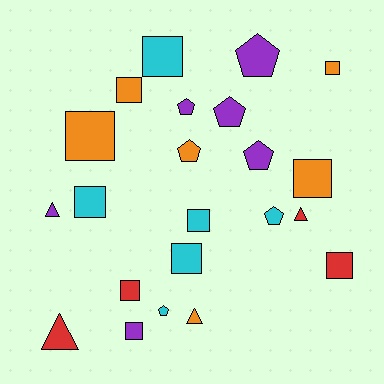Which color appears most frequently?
Cyan, with 6 objects.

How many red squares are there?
There are 2 red squares.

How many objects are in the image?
There are 22 objects.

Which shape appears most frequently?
Square, with 11 objects.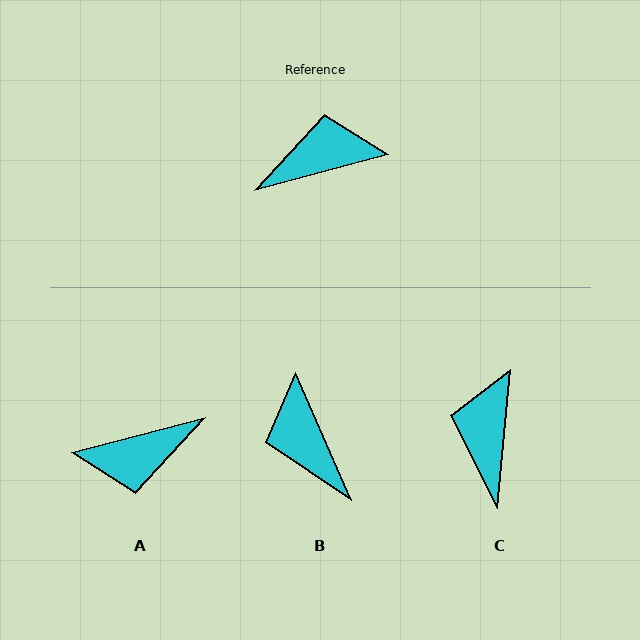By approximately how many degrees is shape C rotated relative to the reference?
Approximately 70 degrees counter-clockwise.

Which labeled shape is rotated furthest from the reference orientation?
A, about 180 degrees away.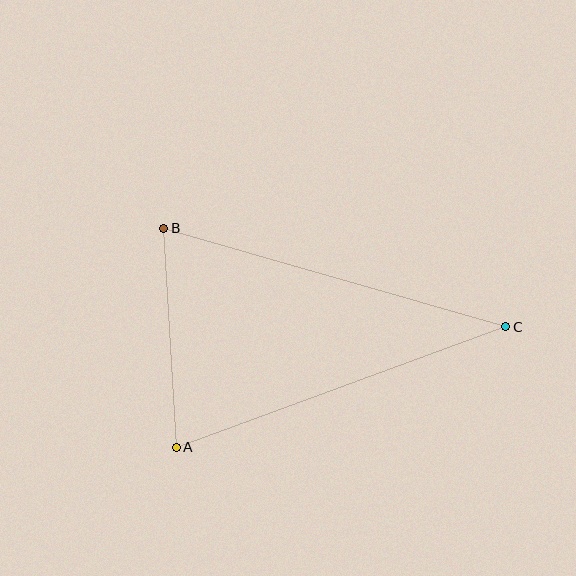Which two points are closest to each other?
Points A and B are closest to each other.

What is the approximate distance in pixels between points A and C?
The distance between A and C is approximately 351 pixels.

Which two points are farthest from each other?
Points B and C are farthest from each other.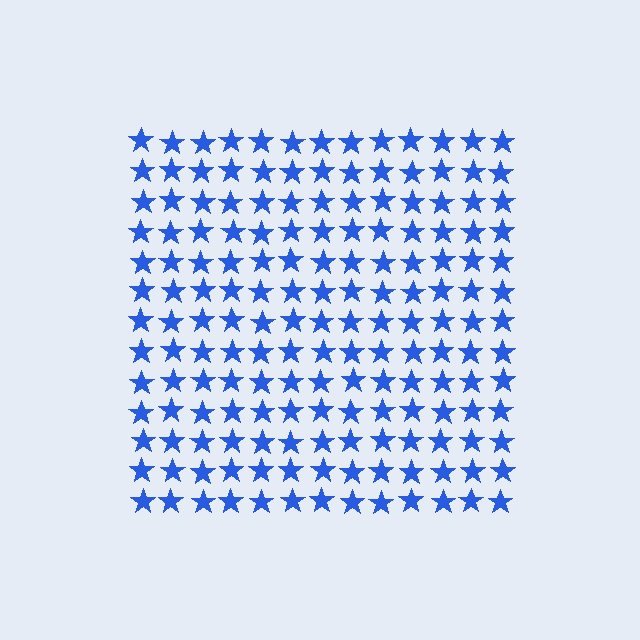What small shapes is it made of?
It is made of small stars.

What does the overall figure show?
The overall figure shows a square.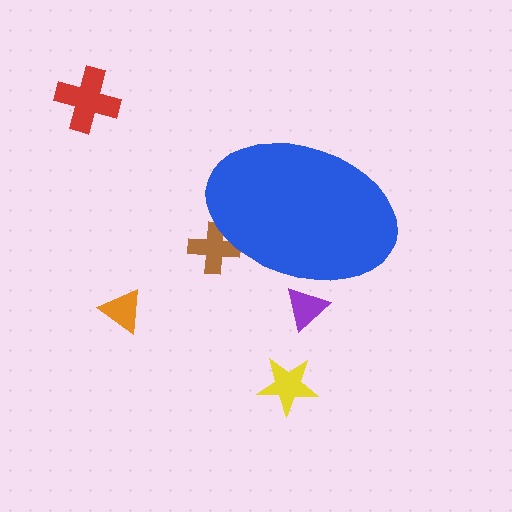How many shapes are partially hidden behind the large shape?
2 shapes are partially hidden.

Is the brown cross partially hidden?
Yes, the brown cross is partially hidden behind the blue ellipse.